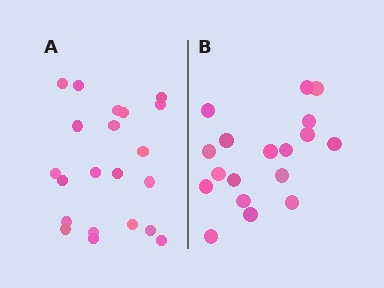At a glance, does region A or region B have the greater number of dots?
Region A (the left region) has more dots.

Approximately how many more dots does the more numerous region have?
Region A has just a few more — roughly 2 or 3 more dots than region B.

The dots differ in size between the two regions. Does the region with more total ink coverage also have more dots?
No. Region B has more total ink coverage because its dots are larger, but region A actually contains more individual dots. Total area can be misleading — the number of items is what matters here.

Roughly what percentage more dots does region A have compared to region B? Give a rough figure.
About 15% more.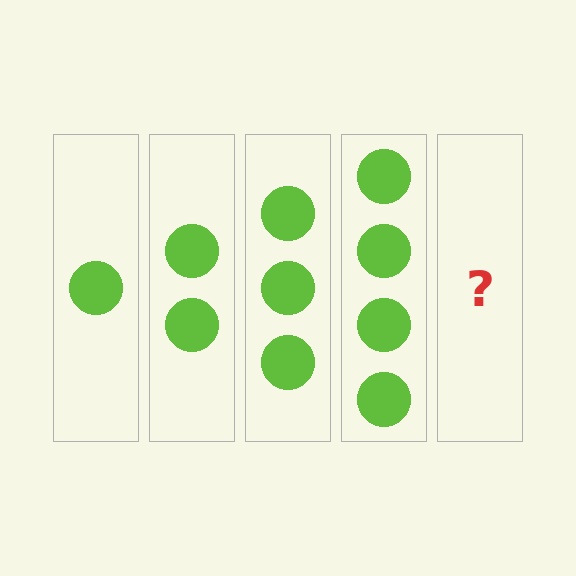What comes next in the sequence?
The next element should be 5 circles.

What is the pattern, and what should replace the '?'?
The pattern is that each step adds one more circle. The '?' should be 5 circles.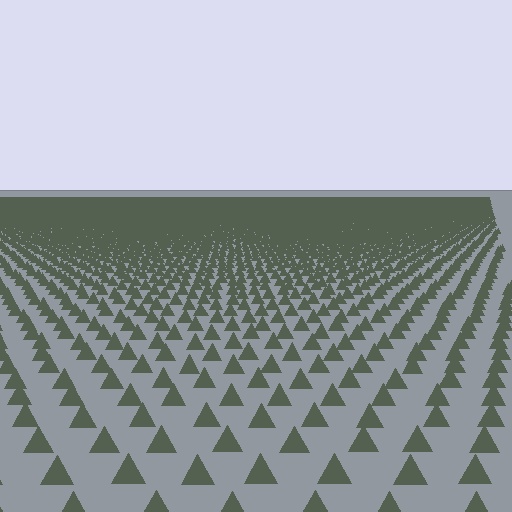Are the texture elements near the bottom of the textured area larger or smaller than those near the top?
Larger. Near the bottom, elements are closer to the viewer and appear at a bigger on-screen size.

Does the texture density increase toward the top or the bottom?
Density increases toward the top.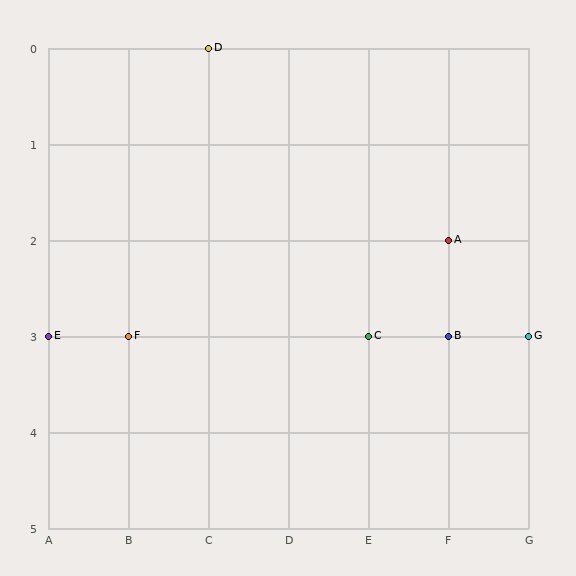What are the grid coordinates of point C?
Point C is at grid coordinates (E, 3).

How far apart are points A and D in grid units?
Points A and D are 3 columns and 2 rows apart (about 3.6 grid units diagonally).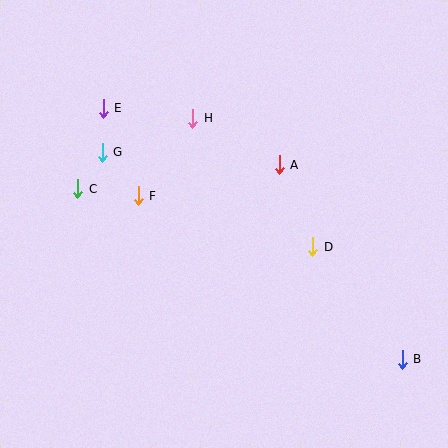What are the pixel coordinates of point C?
Point C is at (78, 189).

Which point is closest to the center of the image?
Point A at (279, 165) is closest to the center.